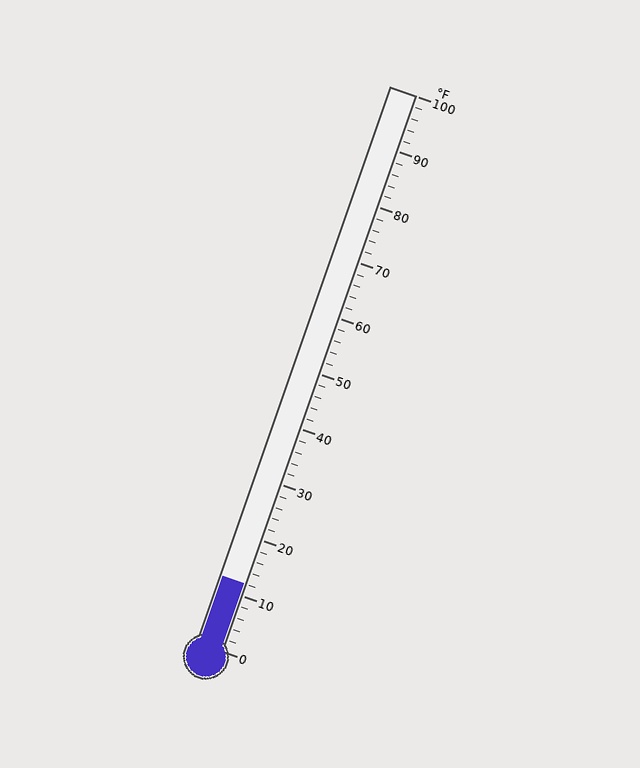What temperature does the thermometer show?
The thermometer shows approximately 12°F.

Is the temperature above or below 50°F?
The temperature is below 50°F.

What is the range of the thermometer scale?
The thermometer scale ranges from 0°F to 100°F.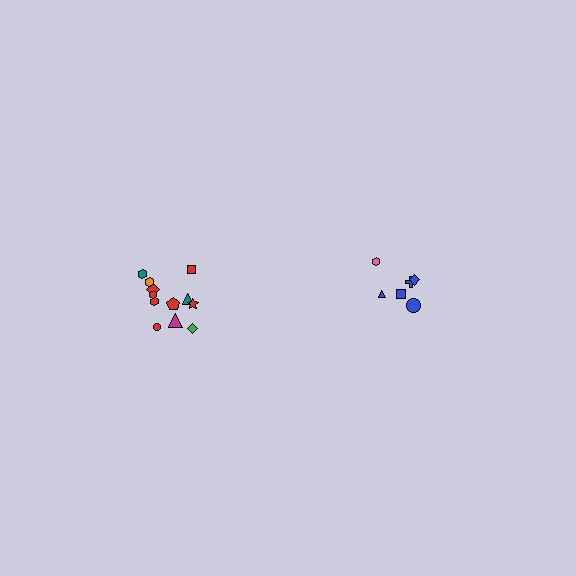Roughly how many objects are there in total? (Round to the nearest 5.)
Roughly 20 objects in total.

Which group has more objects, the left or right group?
The left group.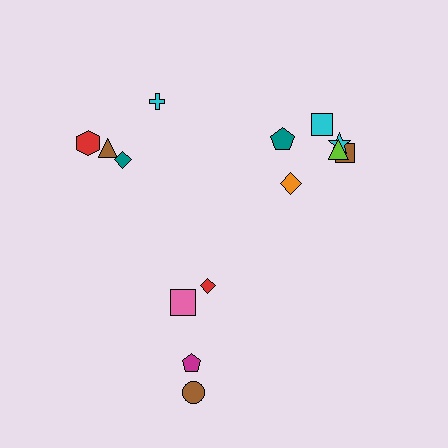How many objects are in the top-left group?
There are 4 objects.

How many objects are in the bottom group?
There are 4 objects.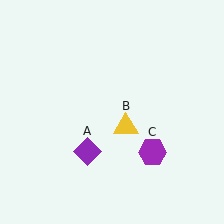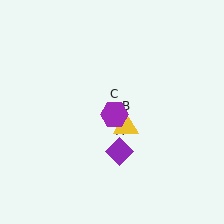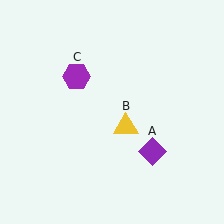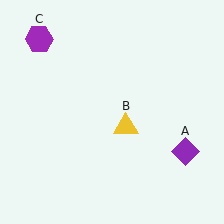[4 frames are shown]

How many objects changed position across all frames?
2 objects changed position: purple diamond (object A), purple hexagon (object C).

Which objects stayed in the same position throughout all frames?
Yellow triangle (object B) remained stationary.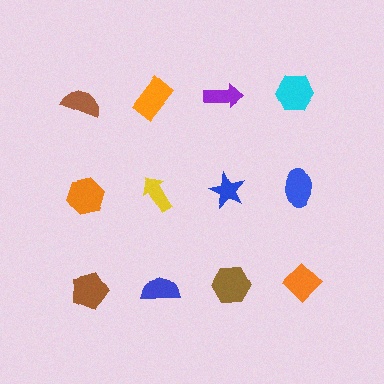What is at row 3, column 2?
A blue semicircle.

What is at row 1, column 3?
A purple arrow.